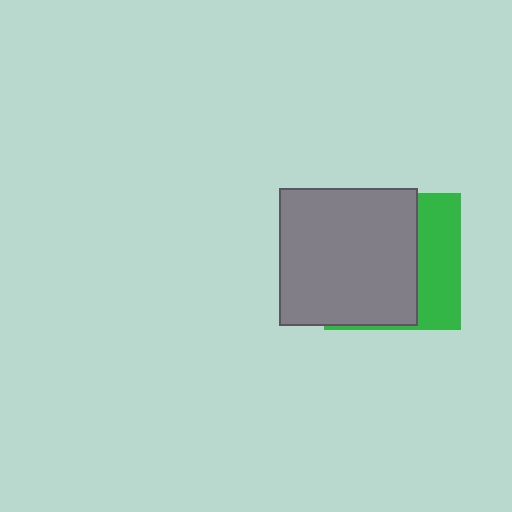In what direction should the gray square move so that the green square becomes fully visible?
The gray square should move left. That is the shortest direction to clear the overlap and leave the green square fully visible.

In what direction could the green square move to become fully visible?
The green square could move right. That would shift it out from behind the gray square entirely.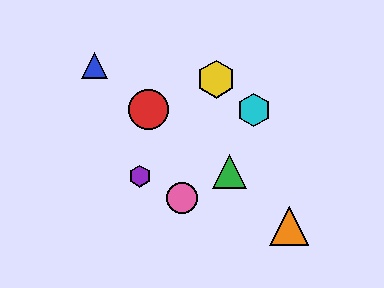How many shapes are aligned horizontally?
2 shapes (the red circle, the cyan hexagon) are aligned horizontally.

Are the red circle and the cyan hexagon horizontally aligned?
Yes, both are at y≈110.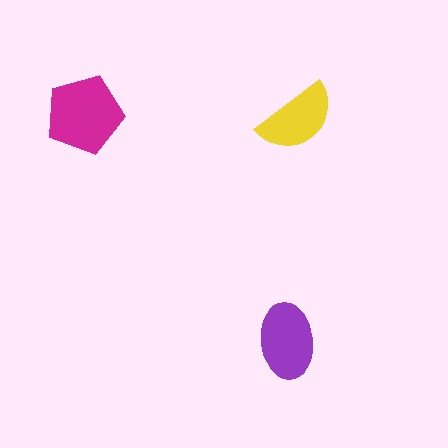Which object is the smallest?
The yellow semicircle.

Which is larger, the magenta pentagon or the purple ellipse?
The magenta pentagon.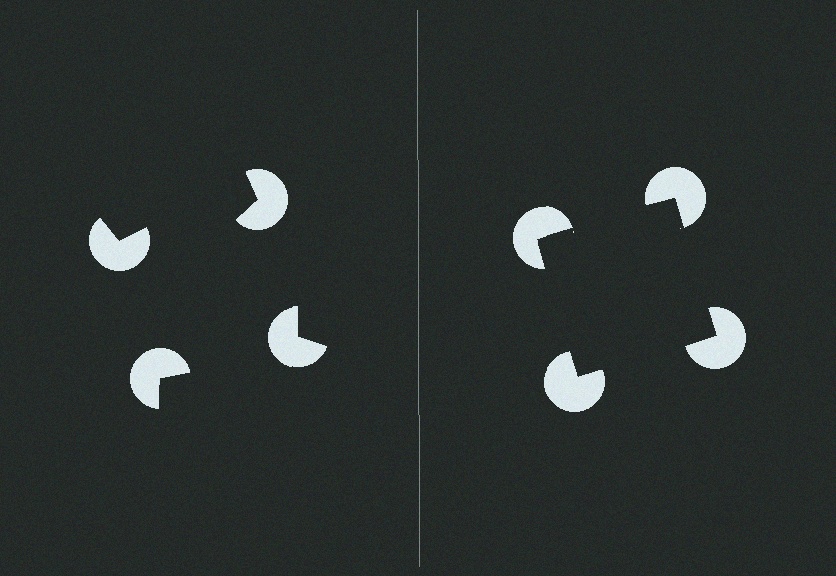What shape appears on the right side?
An illusory square.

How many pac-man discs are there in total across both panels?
8 — 4 on each side.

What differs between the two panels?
The pac-man discs are positioned identically on both sides; only the wedge orientations differ. On the right they align to a square; on the left they are misaligned.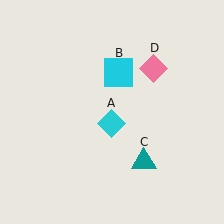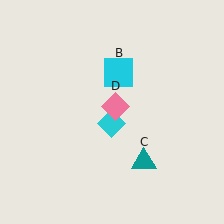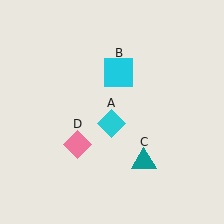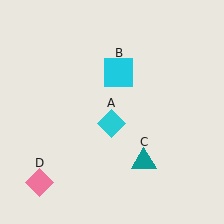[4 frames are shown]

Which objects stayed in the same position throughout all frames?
Cyan diamond (object A) and cyan square (object B) and teal triangle (object C) remained stationary.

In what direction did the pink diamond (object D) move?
The pink diamond (object D) moved down and to the left.